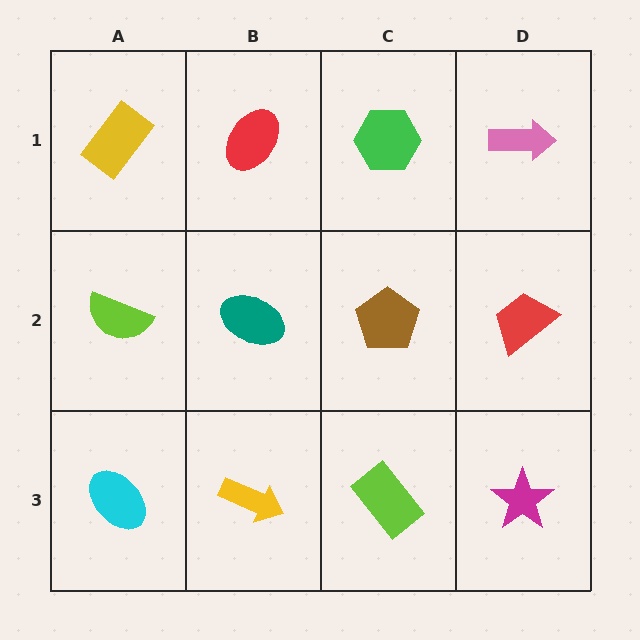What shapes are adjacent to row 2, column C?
A green hexagon (row 1, column C), a lime rectangle (row 3, column C), a teal ellipse (row 2, column B), a red trapezoid (row 2, column D).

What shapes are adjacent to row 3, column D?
A red trapezoid (row 2, column D), a lime rectangle (row 3, column C).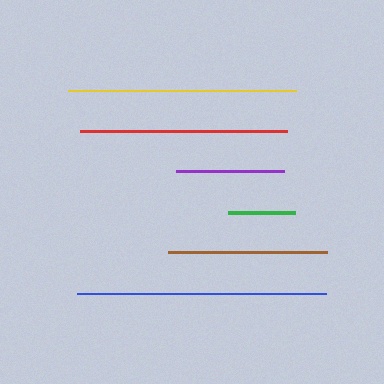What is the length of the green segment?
The green segment is approximately 67 pixels long.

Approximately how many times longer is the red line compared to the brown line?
The red line is approximately 1.3 times the length of the brown line.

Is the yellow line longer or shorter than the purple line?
The yellow line is longer than the purple line.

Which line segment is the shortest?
The green line is the shortest at approximately 67 pixels.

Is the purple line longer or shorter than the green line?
The purple line is longer than the green line.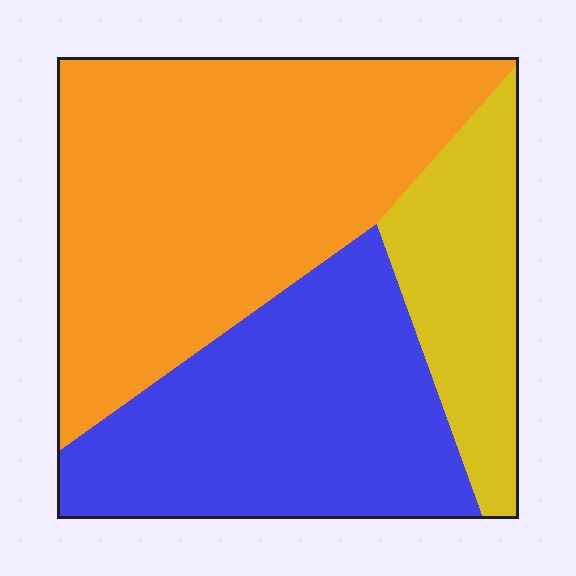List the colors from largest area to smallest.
From largest to smallest: orange, blue, yellow.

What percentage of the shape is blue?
Blue covers 34% of the shape.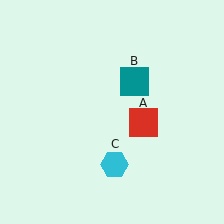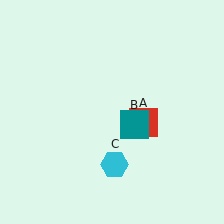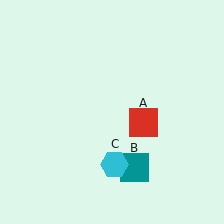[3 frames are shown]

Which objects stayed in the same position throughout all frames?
Red square (object A) and cyan hexagon (object C) remained stationary.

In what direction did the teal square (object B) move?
The teal square (object B) moved down.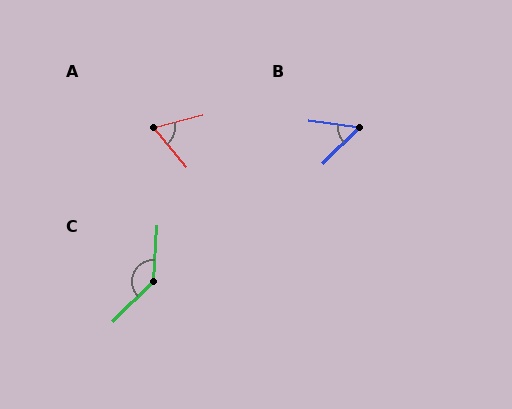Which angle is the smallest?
B, at approximately 53 degrees.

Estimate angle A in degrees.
Approximately 65 degrees.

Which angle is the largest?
C, at approximately 138 degrees.